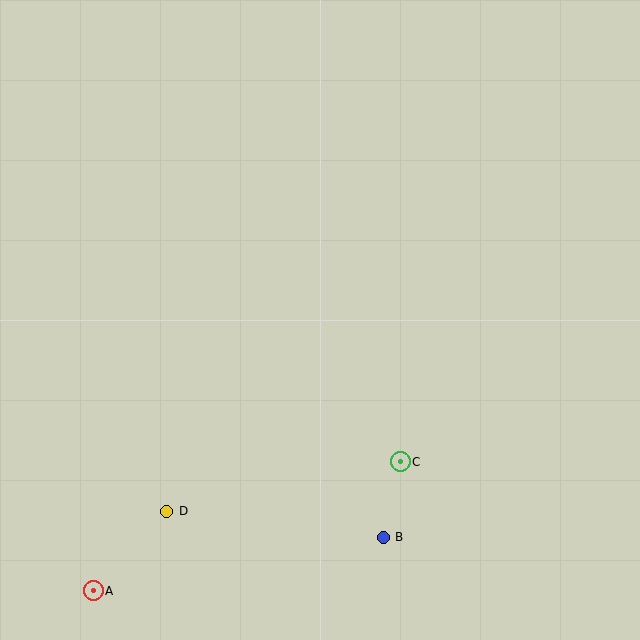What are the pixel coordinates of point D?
Point D is at (167, 511).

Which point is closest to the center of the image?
Point C at (400, 462) is closest to the center.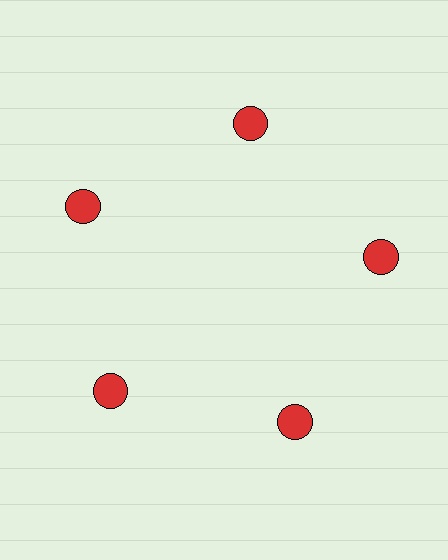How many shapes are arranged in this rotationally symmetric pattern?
There are 5 shapes, arranged in 5 groups of 1.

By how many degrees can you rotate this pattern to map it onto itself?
The pattern maps onto itself every 72 degrees of rotation.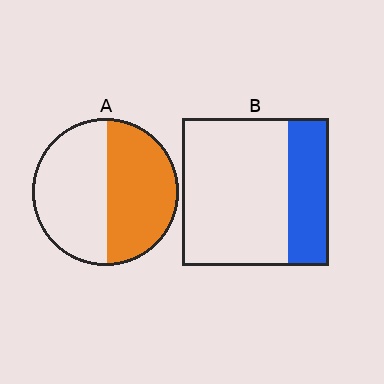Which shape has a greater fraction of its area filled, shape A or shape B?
Shape A.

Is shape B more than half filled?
No.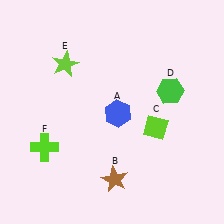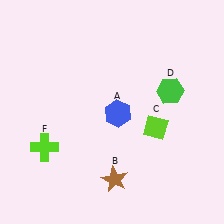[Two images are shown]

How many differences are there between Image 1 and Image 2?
There is 1 difference between the two images.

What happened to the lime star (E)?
The lime star (E) was removed in Image 2. It was in the top-left area of Image 1.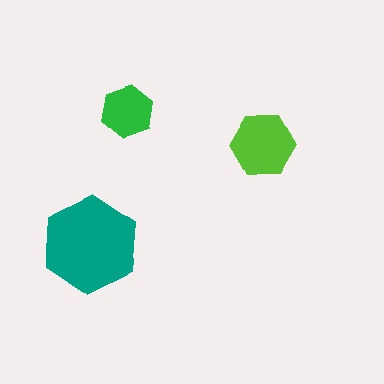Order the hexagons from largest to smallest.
the teal one, the lime one, the green one.